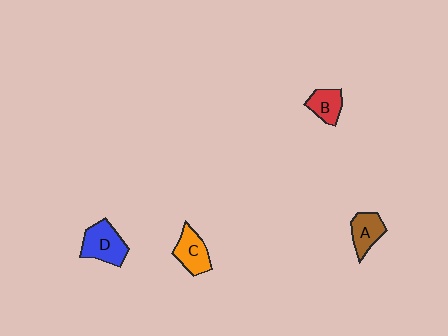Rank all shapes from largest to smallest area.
From largest to smallest: D (blue), C (orange), A (brown), B (red).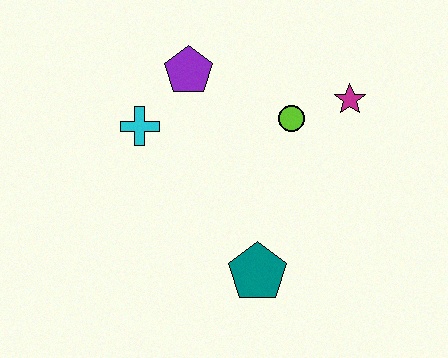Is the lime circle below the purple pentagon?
Yes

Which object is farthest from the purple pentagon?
The teal pentagon is farthest from the purple pentagon.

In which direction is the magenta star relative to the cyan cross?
The magenta star is to the right of the cyan cross.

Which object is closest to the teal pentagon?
The lime circle is closest to the teal pentagon.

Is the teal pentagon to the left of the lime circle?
Yes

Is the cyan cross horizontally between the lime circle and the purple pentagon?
No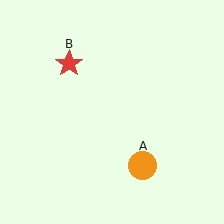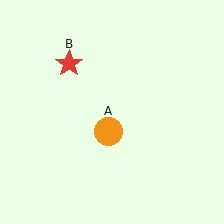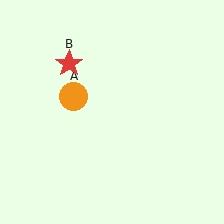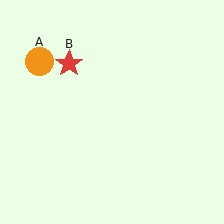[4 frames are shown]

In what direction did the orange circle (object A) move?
The orange circle (object A) moved up and to the left.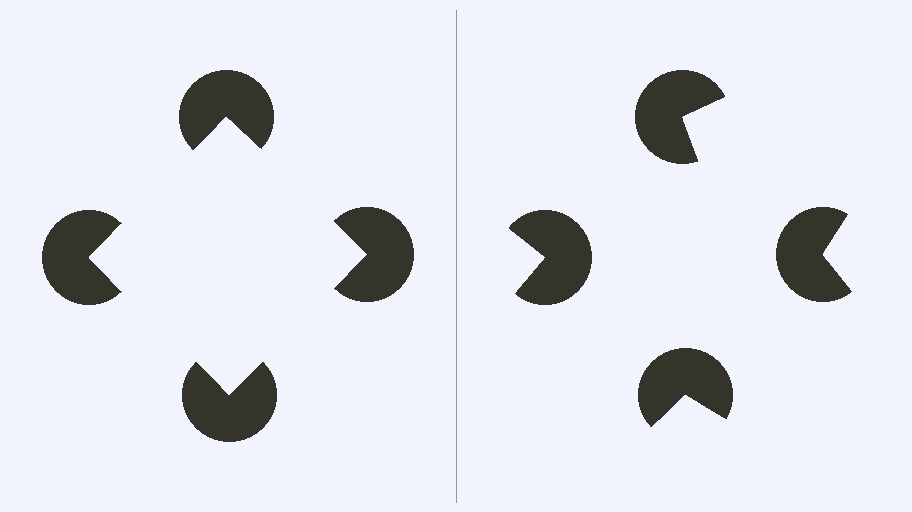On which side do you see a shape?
An illusory square appears on the left side. On the right side the wedge cuts are rotated, so no coherent shape forms.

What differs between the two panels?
The pac-man discs are positioned identically on both sides; only the wedge orientations differ. On the left they align to a square; on the right they are misaligned.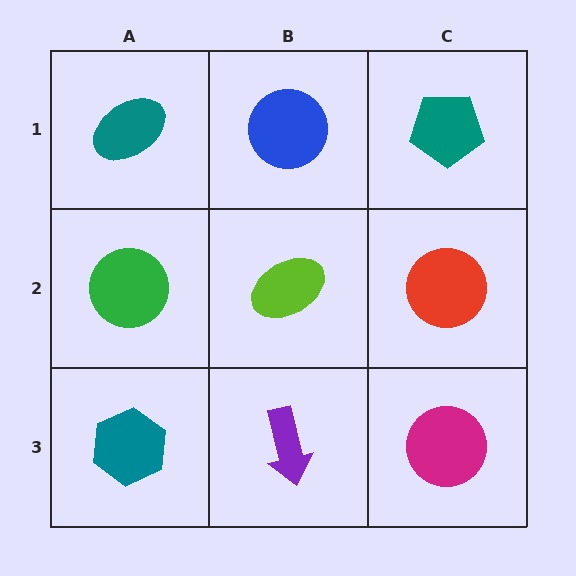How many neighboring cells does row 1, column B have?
3.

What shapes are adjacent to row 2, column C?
A teal pentagon (row 1, column C), a magenta circle (row 3, column C), a lime ellipse (row 2, column B).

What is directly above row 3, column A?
A green circle.